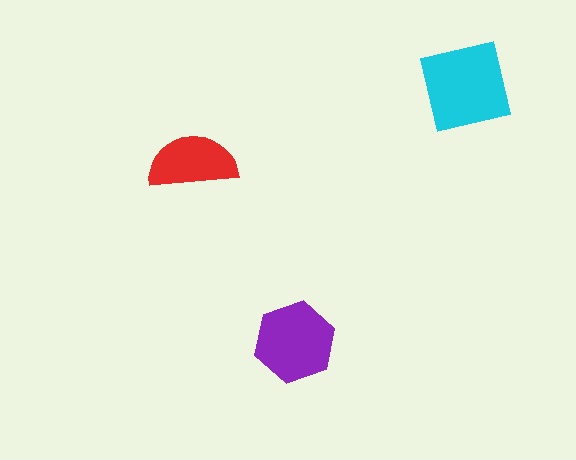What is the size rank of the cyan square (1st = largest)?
1st.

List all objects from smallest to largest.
The red semicircle, the purple hexagon, the cyan square.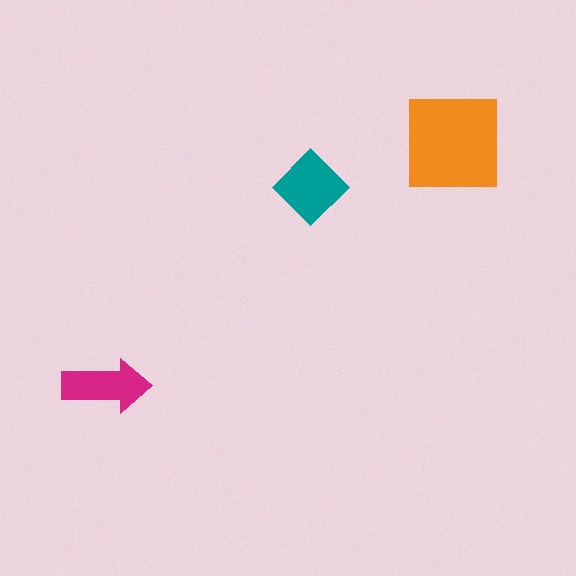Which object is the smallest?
The magenta arrow.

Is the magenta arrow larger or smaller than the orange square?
Smaller.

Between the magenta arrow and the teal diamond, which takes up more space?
The teal diamond.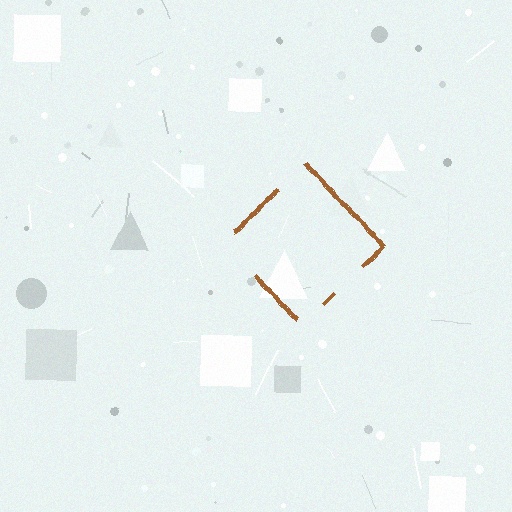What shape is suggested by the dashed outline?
The dashed outline suggests a diamond.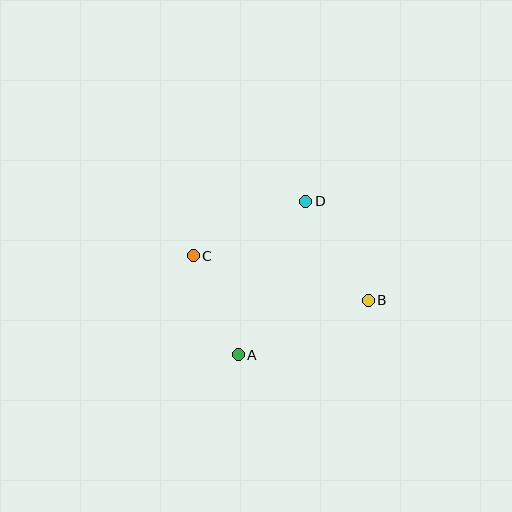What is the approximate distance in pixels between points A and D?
The distance between A and D is approximately 168 pixels.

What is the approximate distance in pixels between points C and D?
The distance between C and D is approximately 125 pixels.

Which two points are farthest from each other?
Points B and C are farthest from each other.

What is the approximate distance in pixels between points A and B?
The distance between A and B is approximately 141 pixels.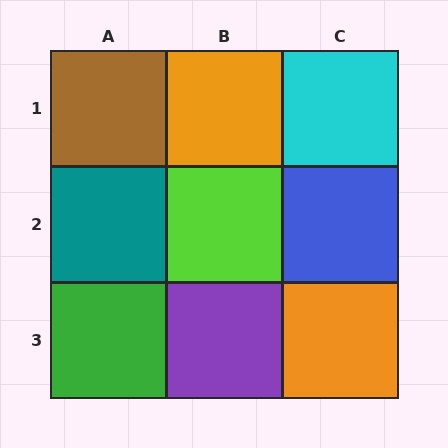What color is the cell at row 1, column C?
Cyan.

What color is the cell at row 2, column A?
Teal.